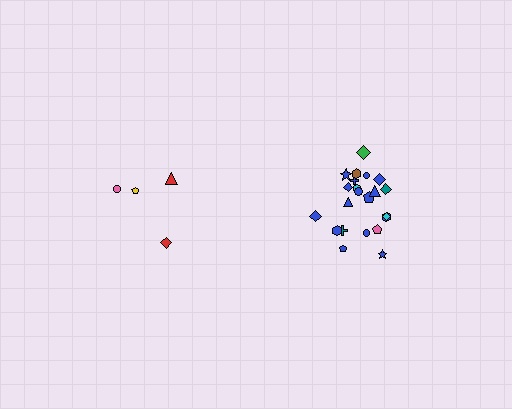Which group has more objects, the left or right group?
The right group.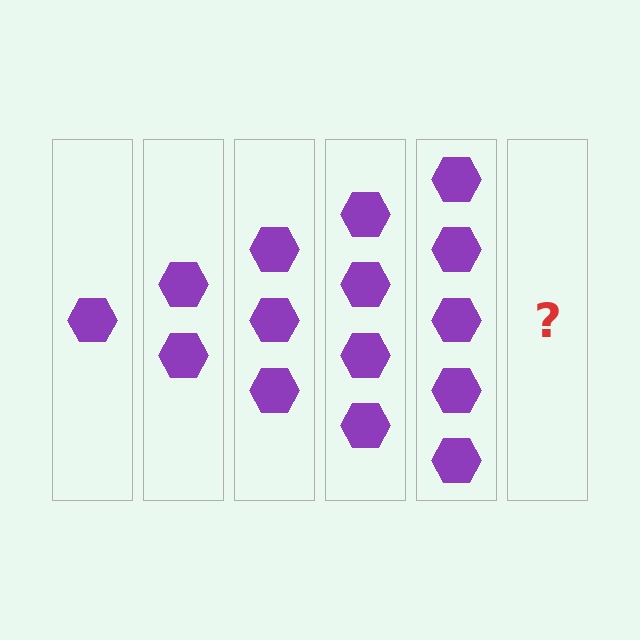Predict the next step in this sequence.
The next step is 6 hexagons.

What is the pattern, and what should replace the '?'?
The pattern is that each step adds one more hexagon. The '?' should be 6 hexagons.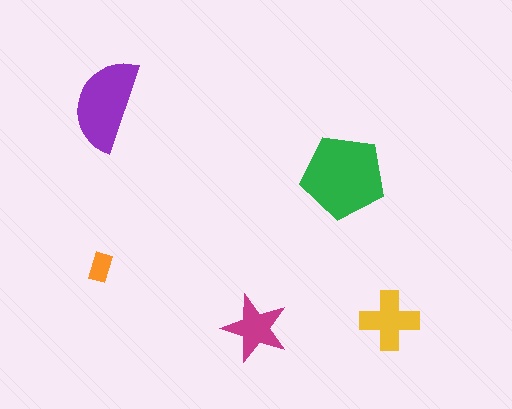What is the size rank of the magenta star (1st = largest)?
4th.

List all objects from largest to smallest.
The green pentagon, the purple semicircle, the yellow cross, the magenta star, the orange rectangle.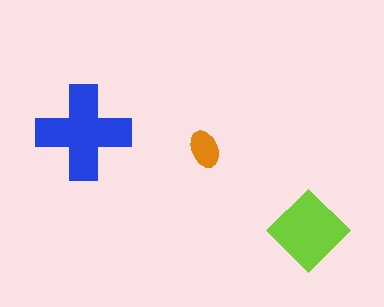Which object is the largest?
The blue cross.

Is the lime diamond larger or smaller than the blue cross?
Smaller.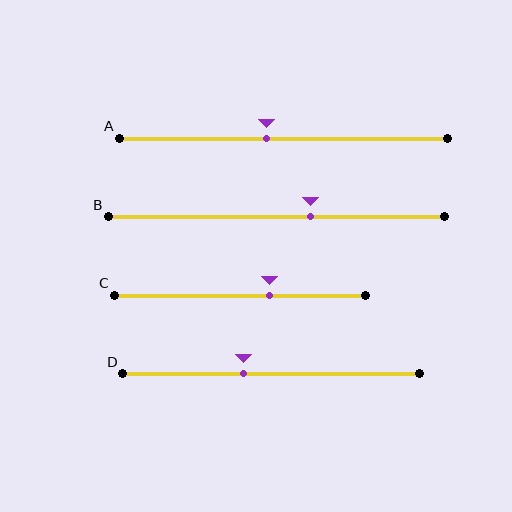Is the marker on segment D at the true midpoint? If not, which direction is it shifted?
No, the marker on segment D is shifted to the left by about 9% of the segment length.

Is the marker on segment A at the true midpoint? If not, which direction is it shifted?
No, the marker on segment A is shifted to the left by about 5% of the segment length.